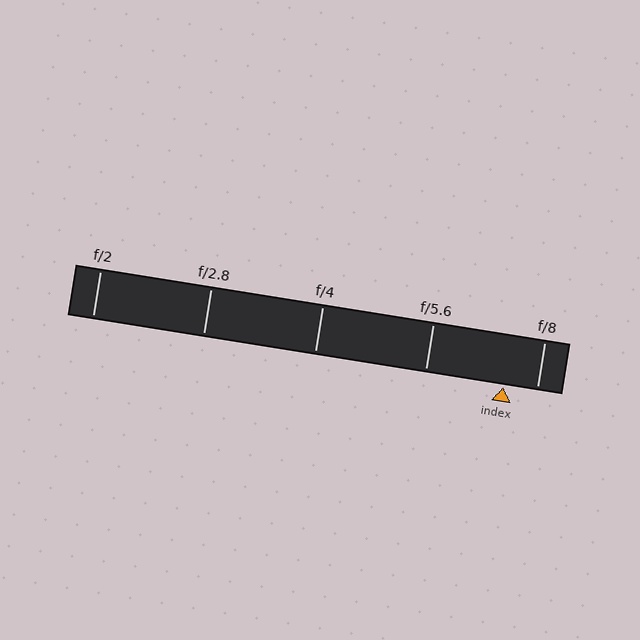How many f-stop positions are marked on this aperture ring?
There are 5 f-stop positions marked.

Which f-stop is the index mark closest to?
The index mark is closest to f/8.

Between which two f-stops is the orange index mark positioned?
The index mark is between f/5.6 and f/8.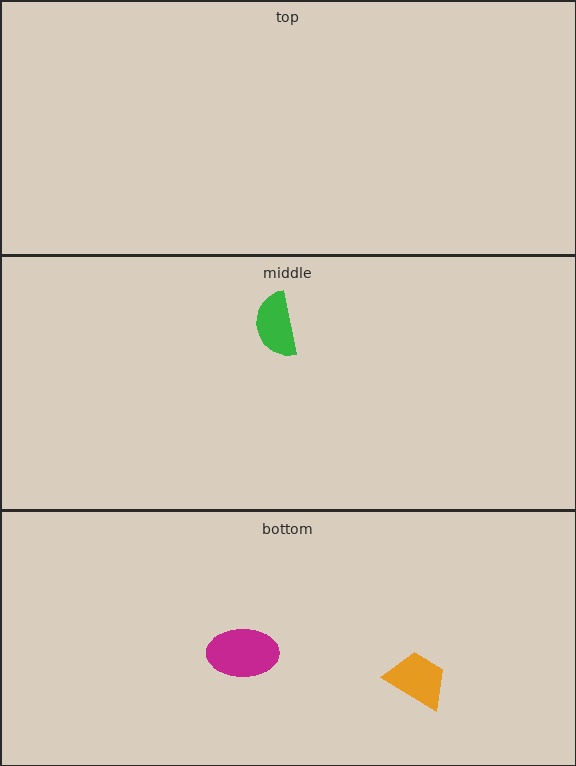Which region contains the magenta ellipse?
The bottom region.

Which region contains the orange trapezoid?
The bottom region.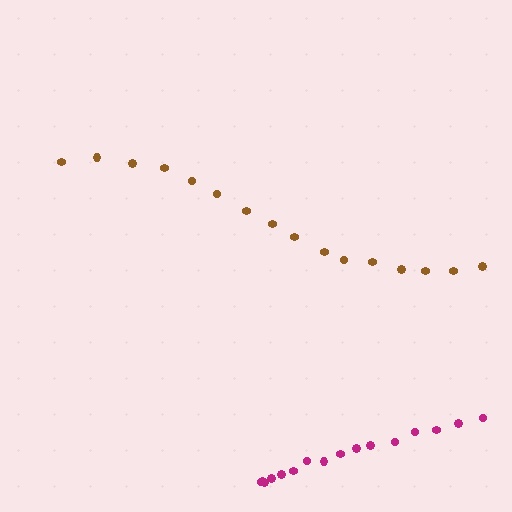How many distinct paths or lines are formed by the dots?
There are 2 distinct paths.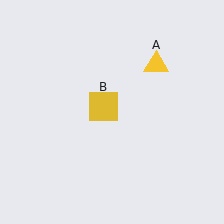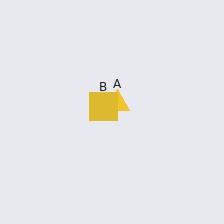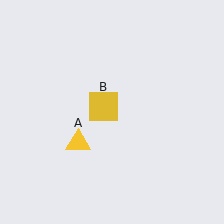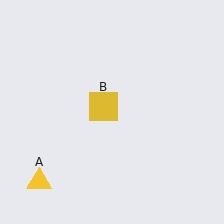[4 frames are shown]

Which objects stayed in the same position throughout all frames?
Yellow square (object B) remained stationary.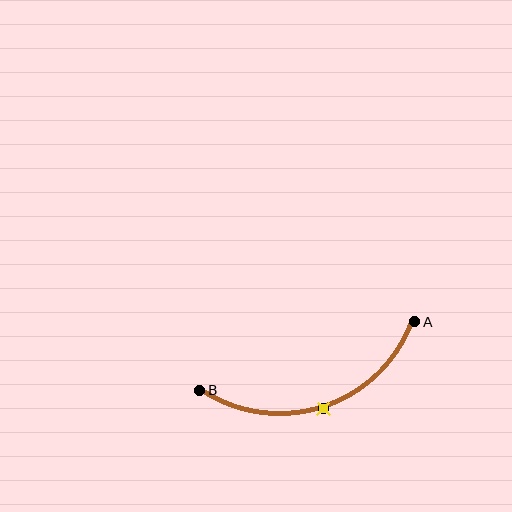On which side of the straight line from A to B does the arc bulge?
The arc bulges below the straight line connecting A and B.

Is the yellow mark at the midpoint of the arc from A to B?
Yes. The yellow mark lies on the arc at equal arc-length from both A and B — it is the arc midpoint.